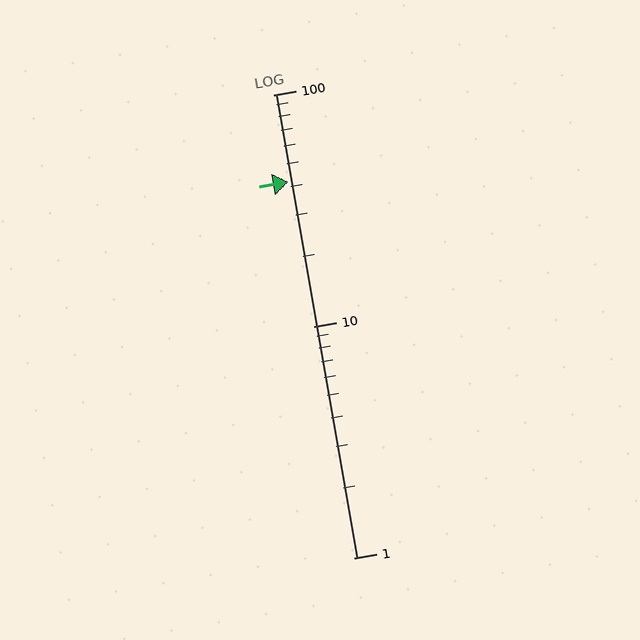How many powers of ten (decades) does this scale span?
The scale spans 2 decades, from 1 to 100.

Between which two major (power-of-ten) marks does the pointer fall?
The pointer is between 10 and 100.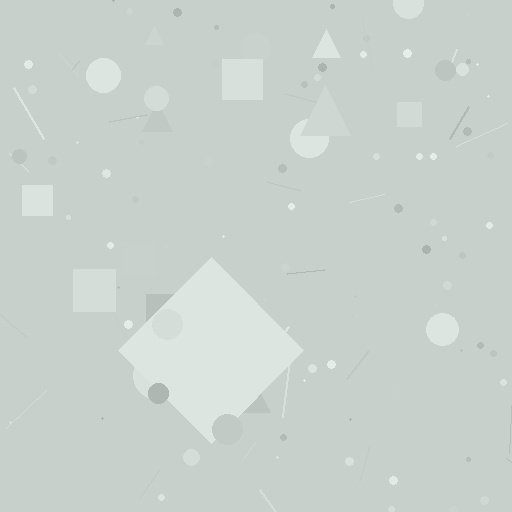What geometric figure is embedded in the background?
A diamond is embedded in the background.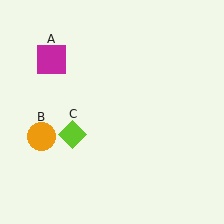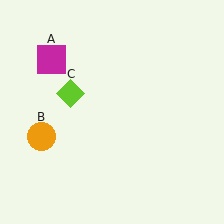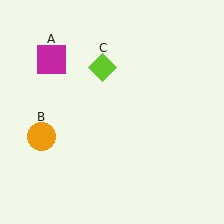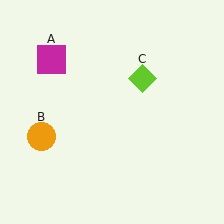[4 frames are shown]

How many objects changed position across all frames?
1 object changed position: lime diamond (object C).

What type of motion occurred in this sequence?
The lime diamond (object C) rotated clockwise around the center of the scene.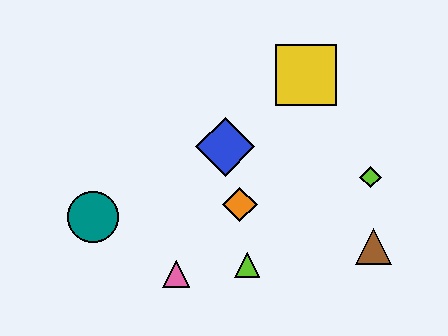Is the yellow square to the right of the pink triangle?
Yes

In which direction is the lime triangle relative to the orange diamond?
The lime triangle is below the orange diamond.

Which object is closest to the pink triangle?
The lime triangle is closest to the pink triangle.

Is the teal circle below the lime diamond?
Yes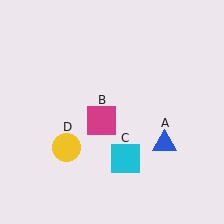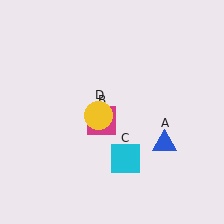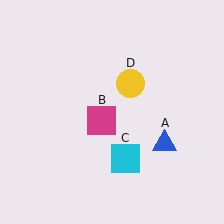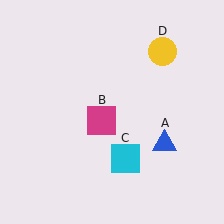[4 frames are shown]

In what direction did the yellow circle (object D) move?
The yellow circle (object D) moved up and to the right.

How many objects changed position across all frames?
1 object changed position: yellow circle (object D).